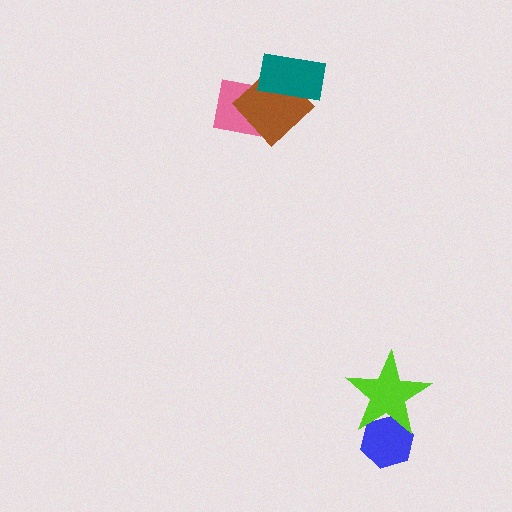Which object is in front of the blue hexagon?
The lime star is in front of the blue hexagon.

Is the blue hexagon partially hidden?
Yes, it is partially covered by another shape.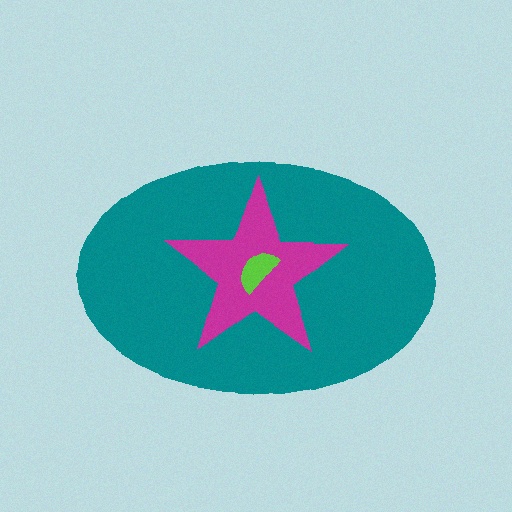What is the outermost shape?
The teal ellipse.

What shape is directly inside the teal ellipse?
The magenta star.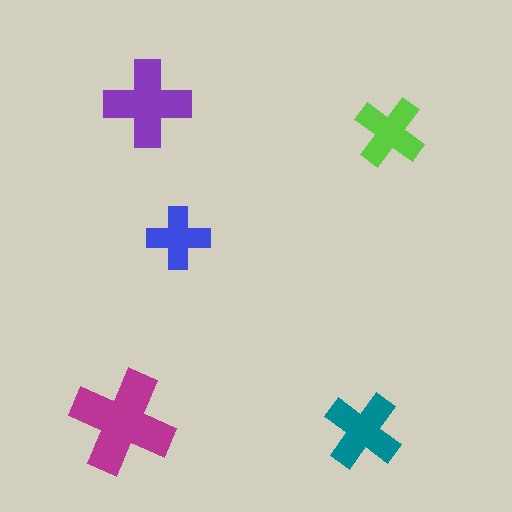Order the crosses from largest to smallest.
the magenta one, the purple one, the teal one, the lime one, the blue one.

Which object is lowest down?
The teal cross is bottommost.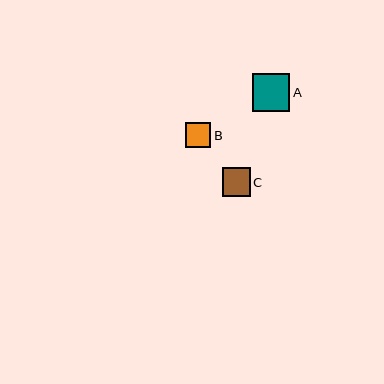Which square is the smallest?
Square B is the smallest with a size of approximately 25 pixels.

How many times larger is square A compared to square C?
Square A is approximately 1.3 times the size of square C.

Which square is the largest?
Square A is the largest with a size of approximately 38 pixels.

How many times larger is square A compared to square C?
Square A is approximately 1.3 times the size of square C.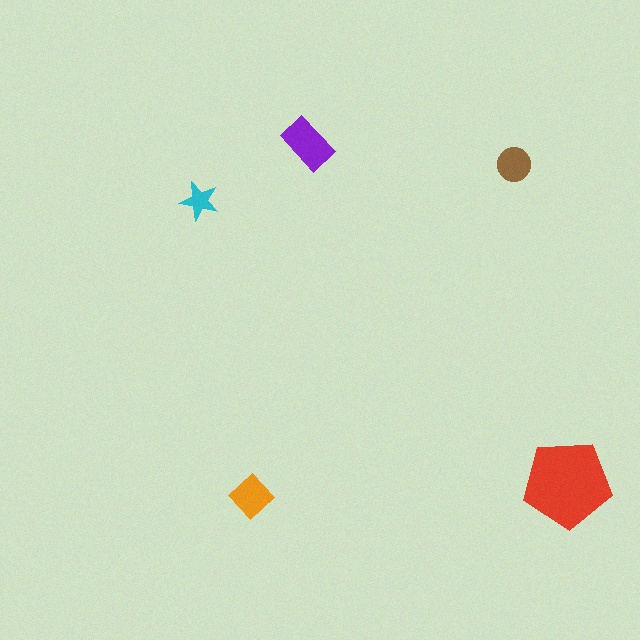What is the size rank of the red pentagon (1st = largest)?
1st.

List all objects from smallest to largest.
The cyan star, the brown circle, the orange diamond, the purple rectangle, the red pentagon.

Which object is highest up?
The purple rectangle is topmost.